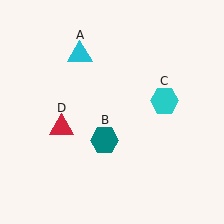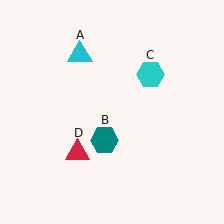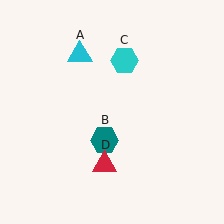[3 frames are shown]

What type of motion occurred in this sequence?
The cyan hexagon (object C), red triangle (object D) rotated counterclockwise around the center of the scene.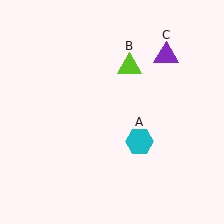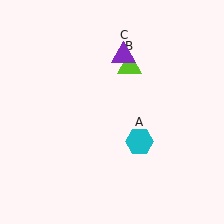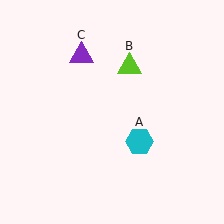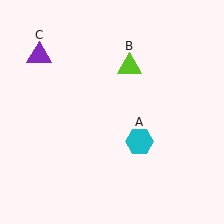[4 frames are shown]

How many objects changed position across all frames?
1 object changed position: purple triangle (object C).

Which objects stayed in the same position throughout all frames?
Cyan hexagon (object A) and lime triangle (object B) remained stationary.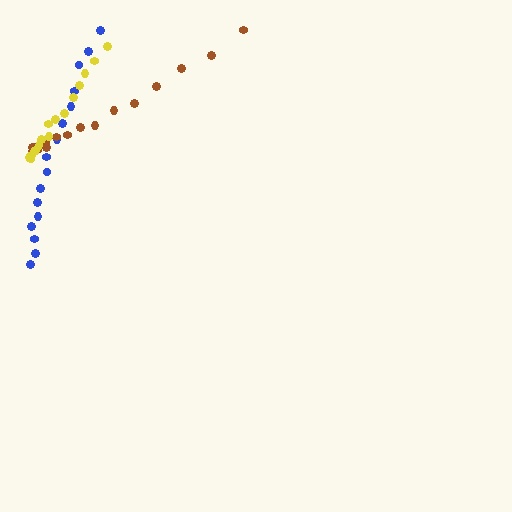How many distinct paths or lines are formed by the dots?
There are 3 distinct paths.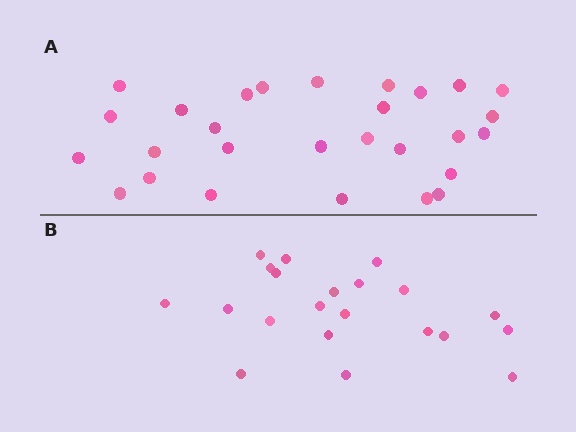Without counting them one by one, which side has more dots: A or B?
Region A (the top region) has more dots.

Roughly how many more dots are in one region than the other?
Region A has roughly 8 or so more dots than region B.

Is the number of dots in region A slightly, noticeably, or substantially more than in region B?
Region A has noticeably more, but not dramatically so. The ratio is roughly 1.3 to 1.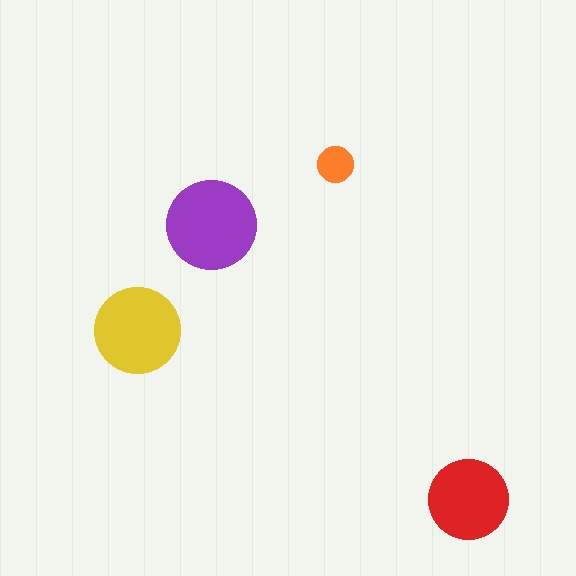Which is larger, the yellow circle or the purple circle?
The purple one.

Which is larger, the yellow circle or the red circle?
The yellow one.